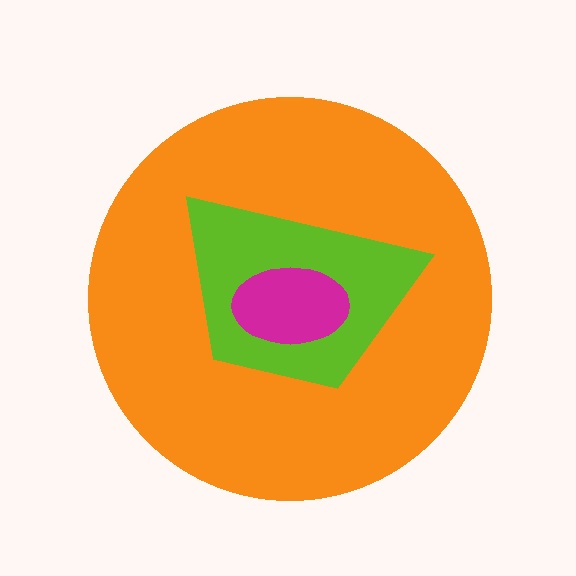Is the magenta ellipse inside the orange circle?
Yes.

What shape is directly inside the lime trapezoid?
The magenta ellipse.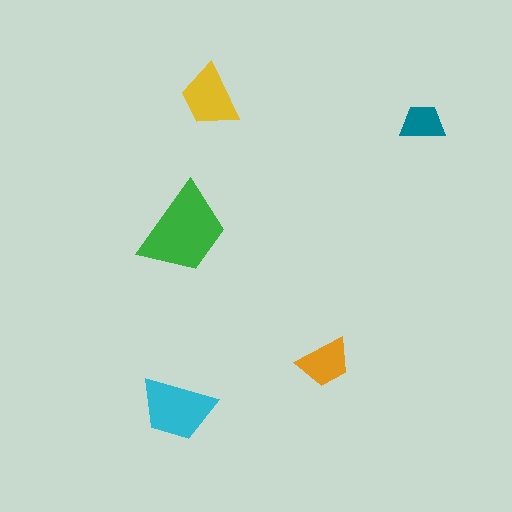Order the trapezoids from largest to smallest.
the green one, the cyan one, the yellow one, the orange one, the teal one.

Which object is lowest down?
The cyan trapezoid is bottommost.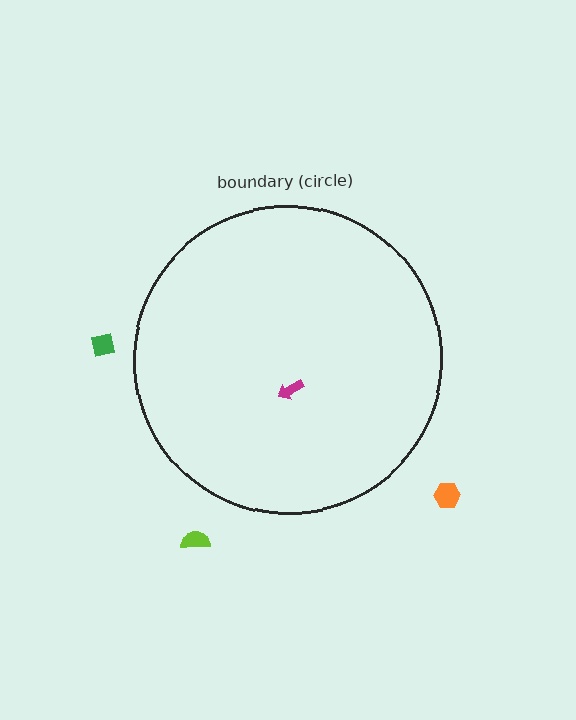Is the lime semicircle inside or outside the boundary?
Outside.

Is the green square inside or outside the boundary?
Outside.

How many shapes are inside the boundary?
1 inside, 3 outside.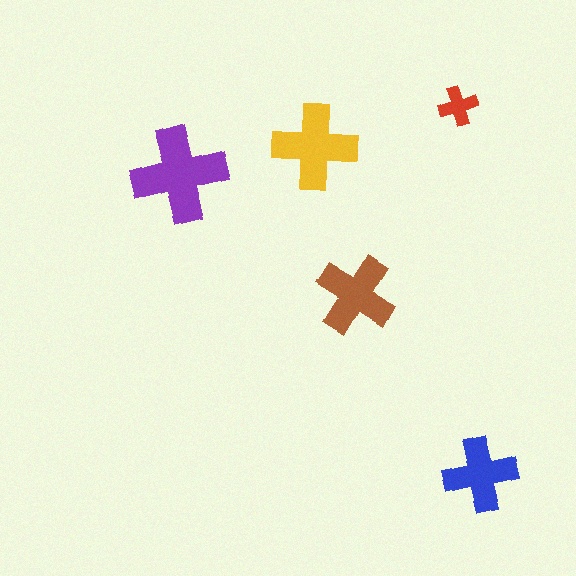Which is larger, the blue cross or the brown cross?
The brown one.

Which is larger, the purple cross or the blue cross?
The purple one.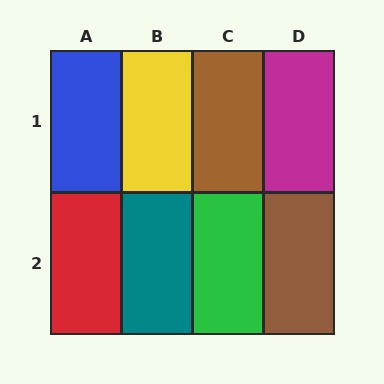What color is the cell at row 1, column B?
Yellow.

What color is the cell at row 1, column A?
Blue.